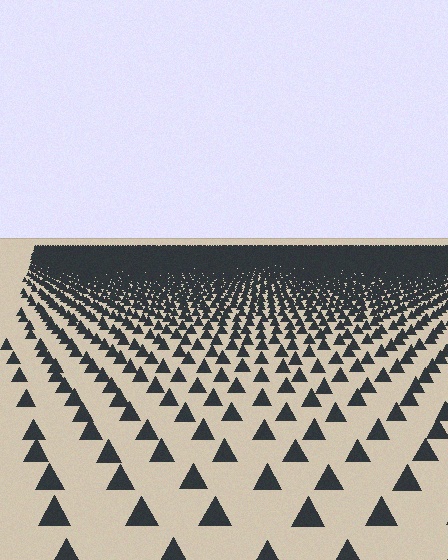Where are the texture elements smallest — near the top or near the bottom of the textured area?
Near the top.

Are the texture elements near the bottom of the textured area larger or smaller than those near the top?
Larger. Near the bottom, elements are closer to the viewer and appear at a bigger on-screen size.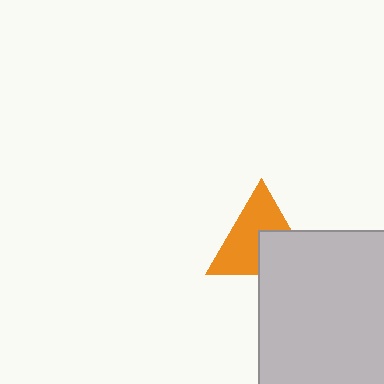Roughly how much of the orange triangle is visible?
About half of it is visible (roughly 61%).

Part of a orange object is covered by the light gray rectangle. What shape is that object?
It is a triangle.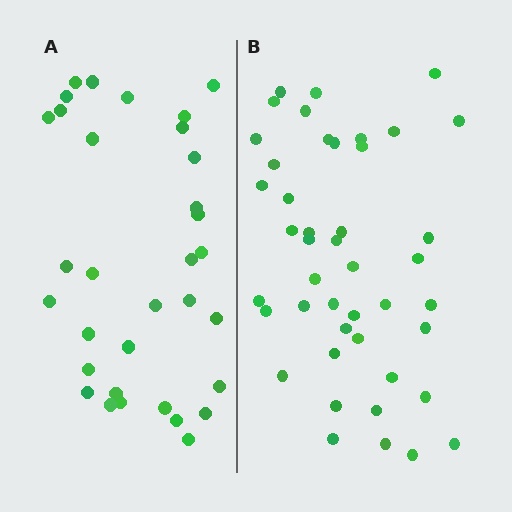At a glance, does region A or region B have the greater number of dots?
Region B (the right region) has more dots.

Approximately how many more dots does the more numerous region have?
Region B has roughly 12 or so more dots than region A.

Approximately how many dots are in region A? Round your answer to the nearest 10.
About 30 dots. (The exact count is 33, which rounds to 30.)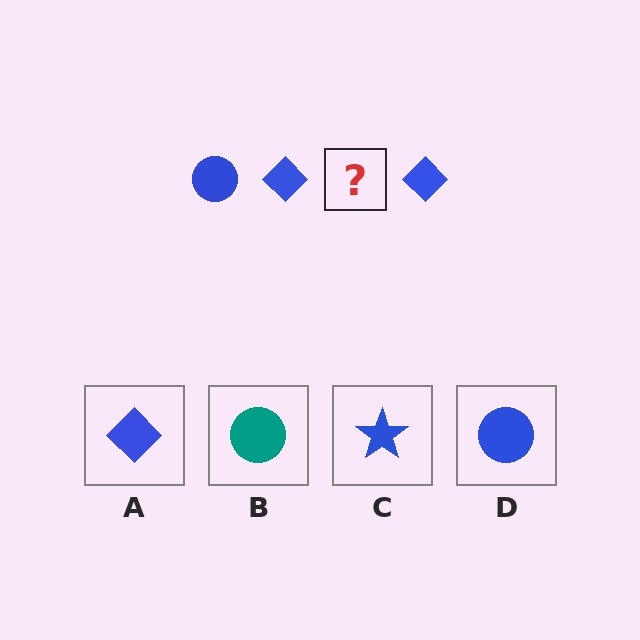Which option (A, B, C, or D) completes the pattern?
D.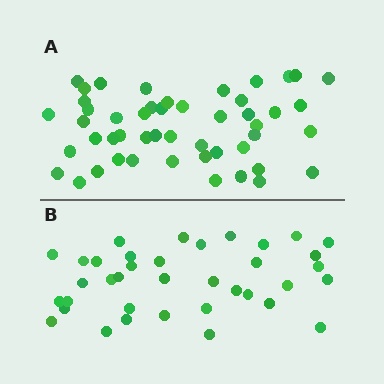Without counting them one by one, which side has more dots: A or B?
Region A (the top region) has more dots.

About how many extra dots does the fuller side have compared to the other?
Region A has roughly 12 or so more dots than region B.